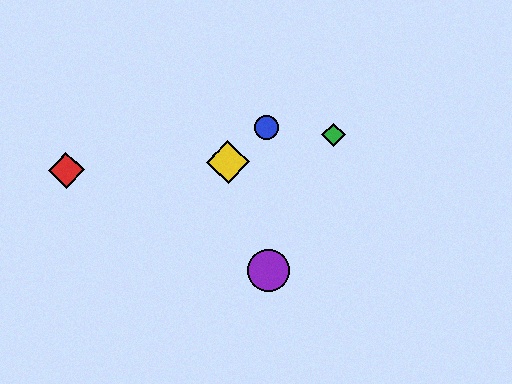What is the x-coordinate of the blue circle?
The blue circle is at x≈267.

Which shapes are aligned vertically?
The blue circle, the purple circle are aligned vertically.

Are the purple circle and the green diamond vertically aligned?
No, the purple circle is at x≈269 and the green diamond is at x≈334.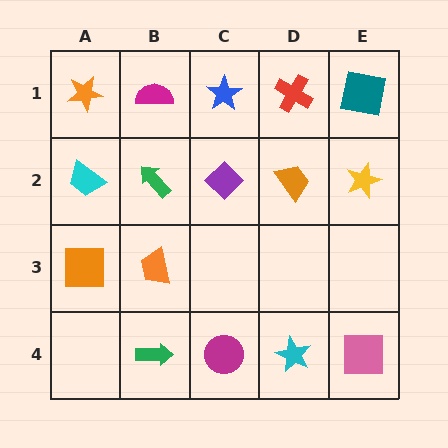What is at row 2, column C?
A purple diamond.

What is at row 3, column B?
An orange trapezoid.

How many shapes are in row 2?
5 shapes.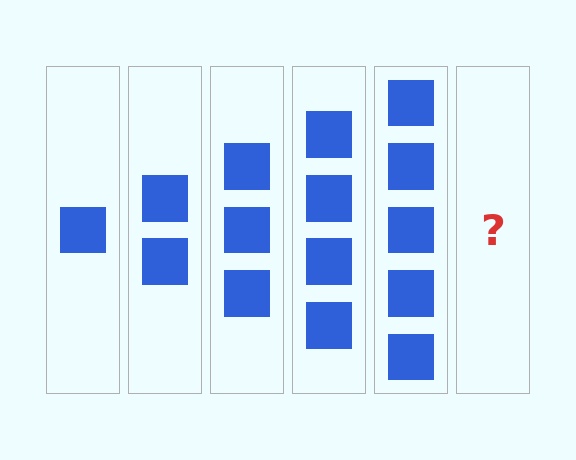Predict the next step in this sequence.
The next step is 6 squares.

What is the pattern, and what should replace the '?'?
The pattern is that each step adds one more square. The '?' should be 6 squares.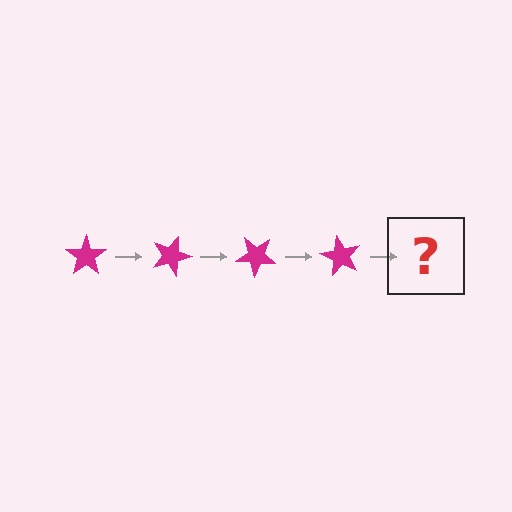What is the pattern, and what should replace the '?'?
The pattern is that the star rotates 20 degrees each step. The '?' should be a magenta star rotated 80 degrees.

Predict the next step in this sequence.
The next step is a magenta star rotated 80 degrees.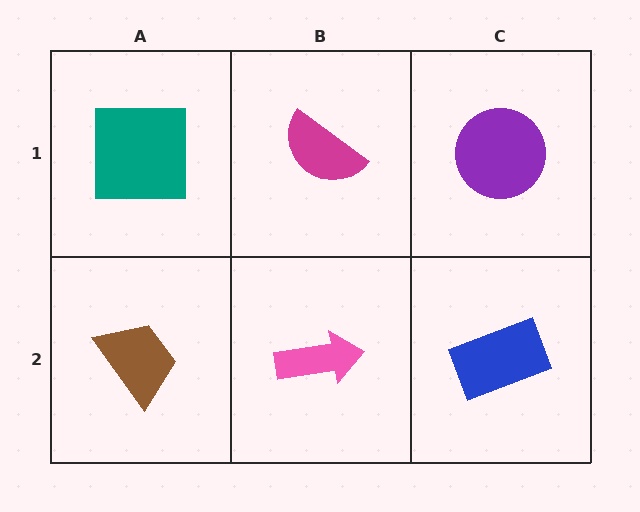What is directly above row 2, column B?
A magenta semicircle.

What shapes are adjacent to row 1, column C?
A blue rectangle (row 2, column C), a magenta semicircle (row 1, column B).